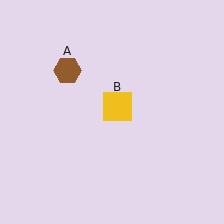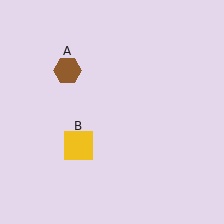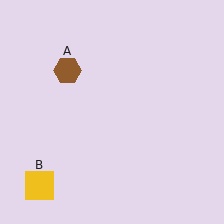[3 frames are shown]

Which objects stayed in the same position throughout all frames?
Brown hexagon (object A) remained stationary.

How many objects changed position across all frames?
1 object changed position: yellow square (object B).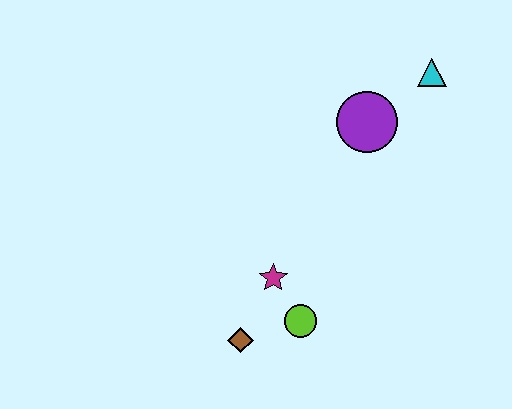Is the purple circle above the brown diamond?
Yes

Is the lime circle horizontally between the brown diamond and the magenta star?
No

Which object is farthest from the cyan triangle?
The brown diamond is farthest from the cyan triangle.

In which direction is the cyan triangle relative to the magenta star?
The cyan triangle is above the magenta star.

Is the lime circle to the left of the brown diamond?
No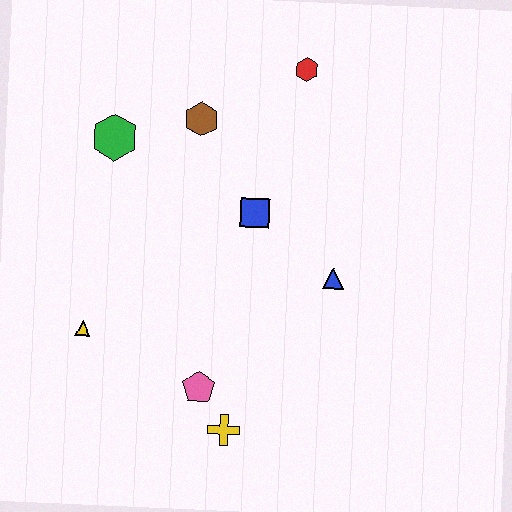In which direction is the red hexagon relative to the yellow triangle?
The red hexagon is above the yellow triangle.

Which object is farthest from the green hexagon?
The yellow cross is farthest from the green hexagon.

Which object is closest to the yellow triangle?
The pink pentagon is closest to the yellow triangle.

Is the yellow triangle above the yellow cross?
Yes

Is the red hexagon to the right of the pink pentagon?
Yes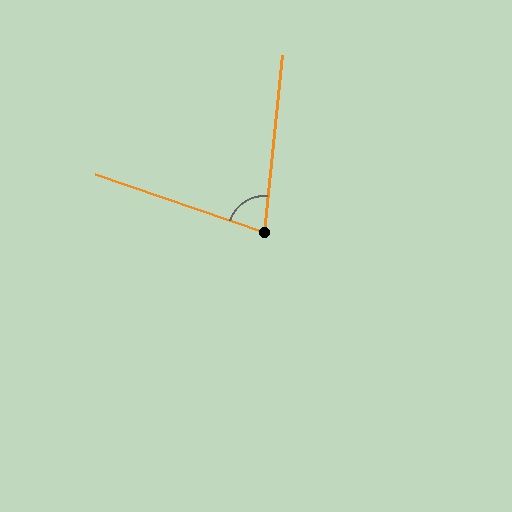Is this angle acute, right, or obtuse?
It is acute.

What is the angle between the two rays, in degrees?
Approximately 76 degrees.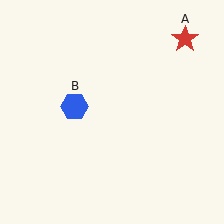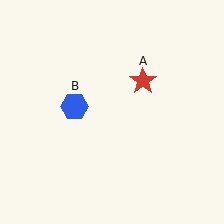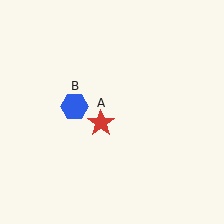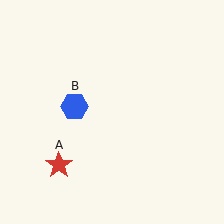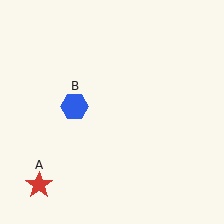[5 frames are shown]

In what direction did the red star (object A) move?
The red star (object A) moved down and to the left.